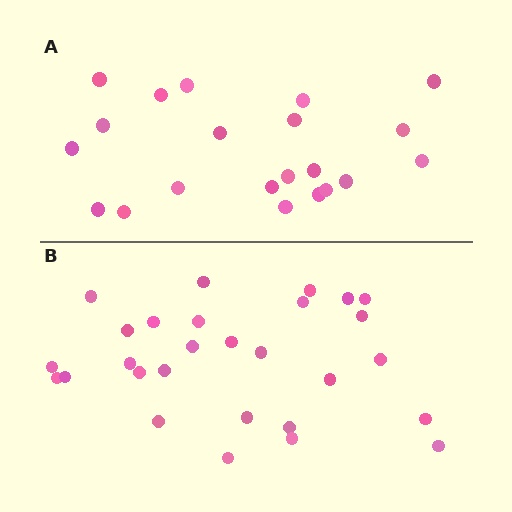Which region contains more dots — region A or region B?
Region B (the bottom region) has more dots.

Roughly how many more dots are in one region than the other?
Region B has roughly 8 or so more dots than region A.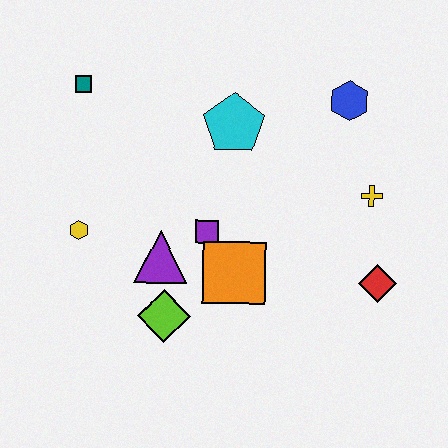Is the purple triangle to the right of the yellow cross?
No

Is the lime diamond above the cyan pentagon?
No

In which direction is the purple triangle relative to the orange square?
The purple triangle is to the left of the orange square.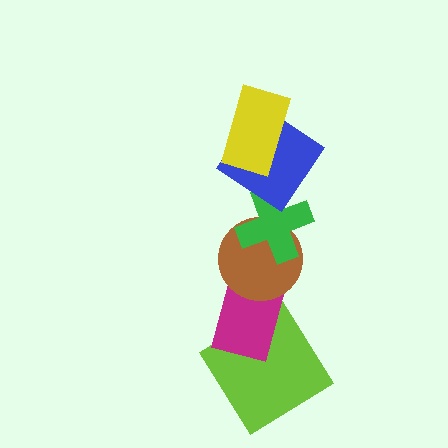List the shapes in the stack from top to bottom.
From top to bottom: the yellow rectangle, the blue diamond, the green cross, the brown circle, the magenta rectangle, the lime diamond.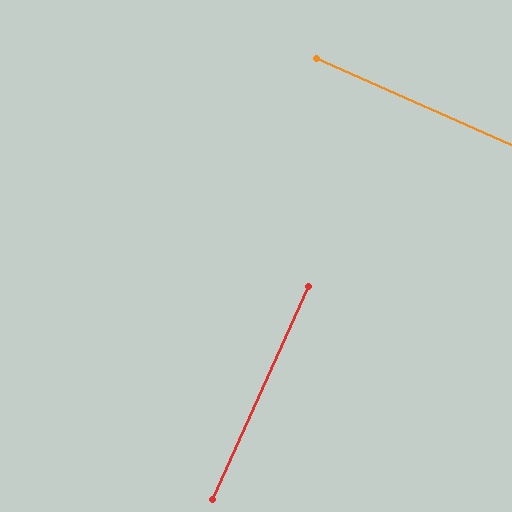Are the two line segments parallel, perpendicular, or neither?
Perpendicular — they meet at approximately 90°.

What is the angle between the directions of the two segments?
Approximately 90 degrees.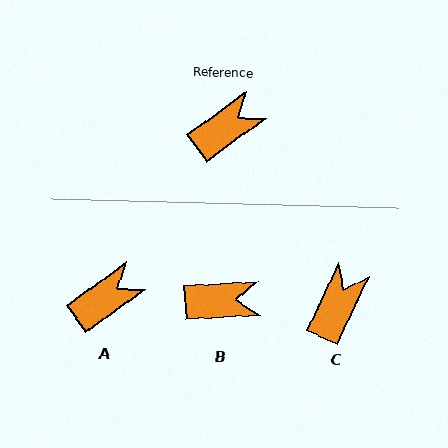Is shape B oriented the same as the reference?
No, it is off by about 33 degrees.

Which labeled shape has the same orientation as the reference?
A.